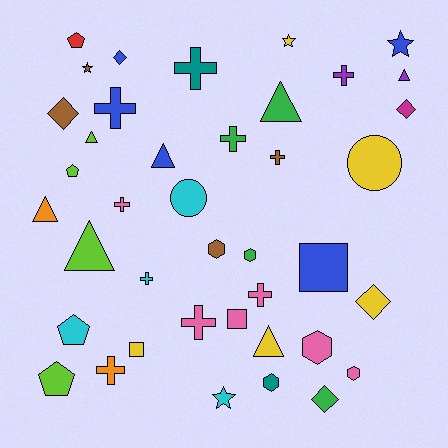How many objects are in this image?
There are 40 objects.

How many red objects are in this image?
There is 1 red object.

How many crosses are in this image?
There are 10 crosses.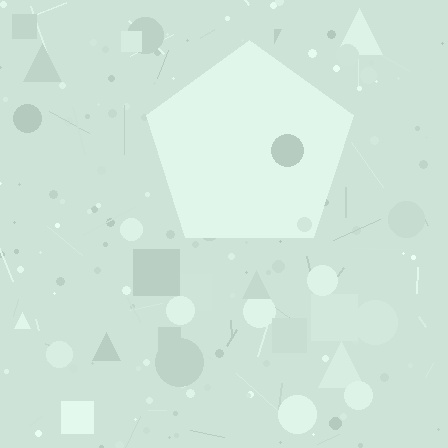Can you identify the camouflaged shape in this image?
The camouflaged shape is a pentagon.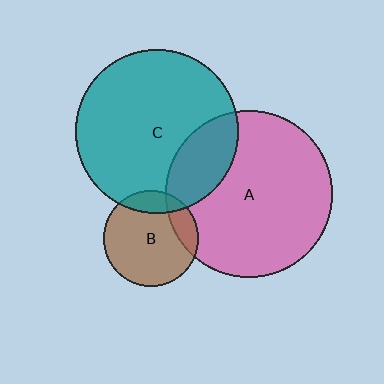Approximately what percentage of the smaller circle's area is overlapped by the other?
Approximately 15%.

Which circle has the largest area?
Circle A (pink).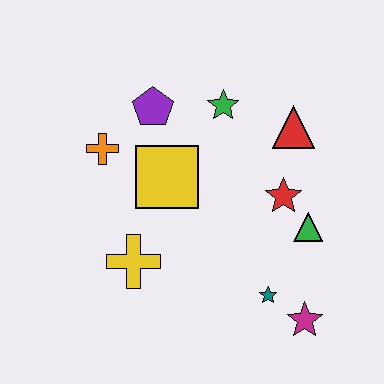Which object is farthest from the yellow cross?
The red triangle is farthest from the yellow cross.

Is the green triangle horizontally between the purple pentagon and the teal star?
No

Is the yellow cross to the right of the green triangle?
No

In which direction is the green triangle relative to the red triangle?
The green triangle is below the red triangle.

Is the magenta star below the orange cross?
Yes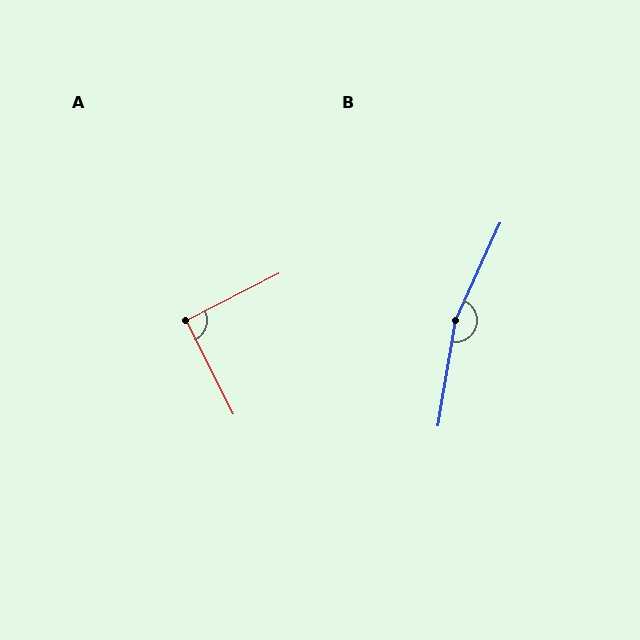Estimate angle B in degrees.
Approximately 165 degrees.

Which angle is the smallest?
A, at approximately 90 degrees.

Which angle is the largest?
B, at approximately 165 degrees.